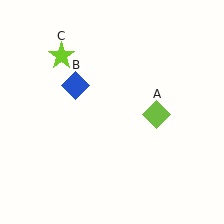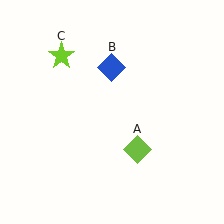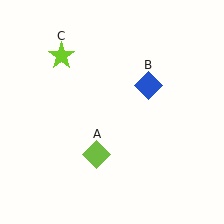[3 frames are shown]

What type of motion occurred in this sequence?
The lime diamond (object A), blue diamond (object B) rotated clockwise around the center of the scene.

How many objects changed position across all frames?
2 objects changed position: lime diamond (object A), blue diamond (object B).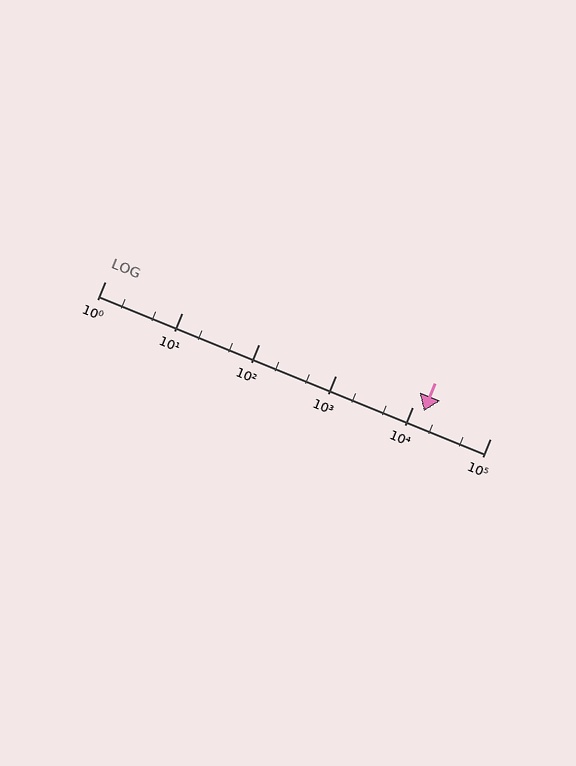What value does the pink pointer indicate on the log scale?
The pointer indicates approximately 14000.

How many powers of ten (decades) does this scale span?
The scale spans 5 decades, from 1 to 100000.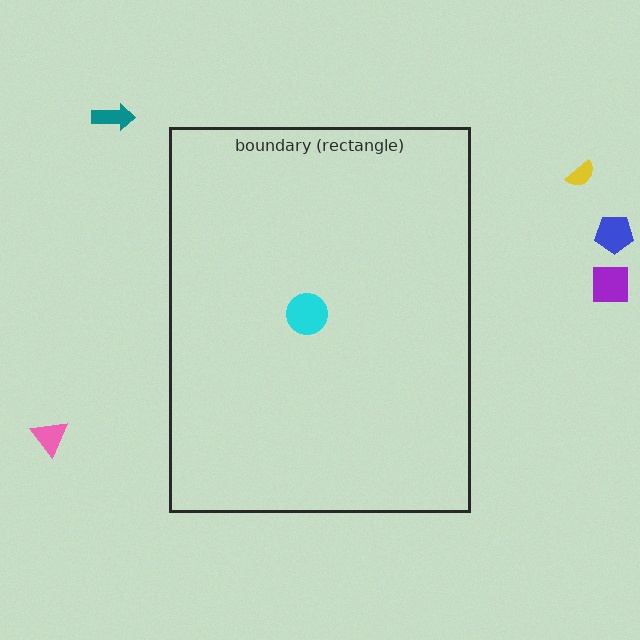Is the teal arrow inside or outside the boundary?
Outside.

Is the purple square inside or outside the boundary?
Outside.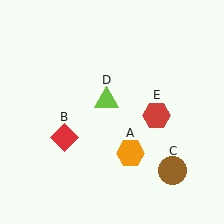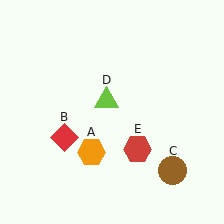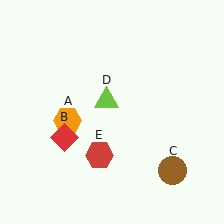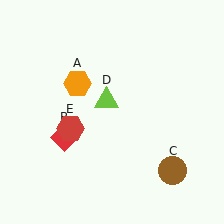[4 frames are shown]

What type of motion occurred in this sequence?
The orange hexagon (object A), red hexagon (object E) rotated clockwise around the center of the scene.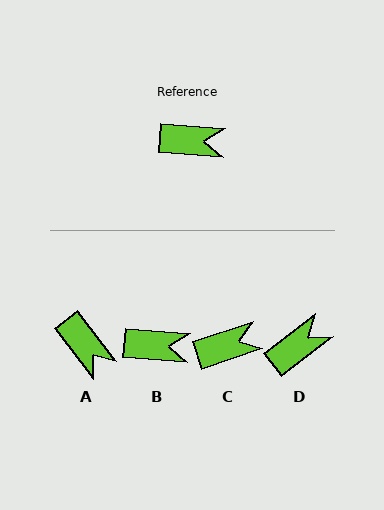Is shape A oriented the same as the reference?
No, it is off by about 48 degrees.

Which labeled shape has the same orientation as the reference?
B.